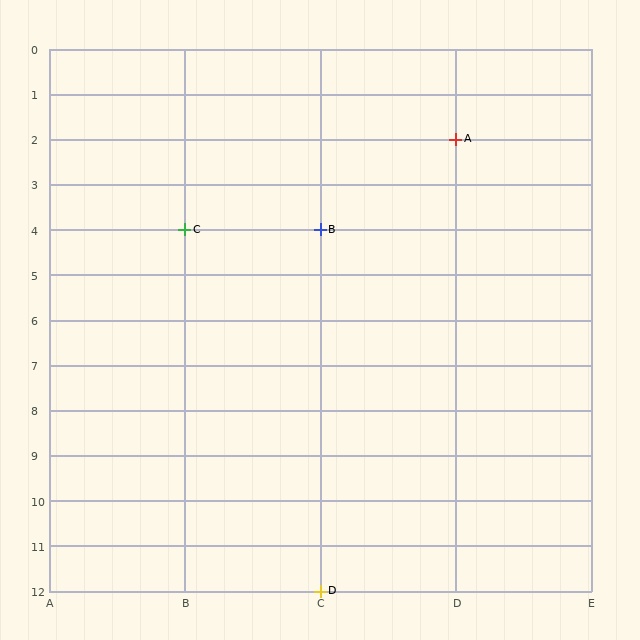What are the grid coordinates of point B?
Point B is at grid coordinates (C, 4).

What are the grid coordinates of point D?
Point D is at grid coordinates (C, 12).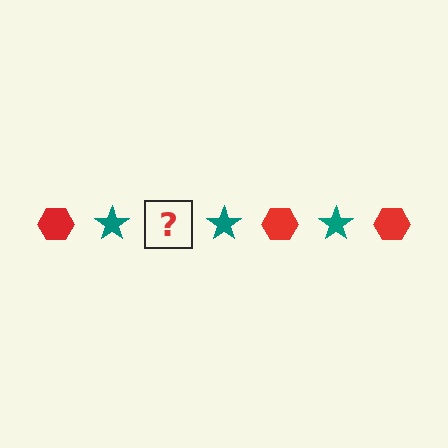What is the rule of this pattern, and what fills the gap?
The rule is that the pattern alternates between red hexagon and teal star. The gap should be filled with a red hexagon.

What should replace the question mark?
The question mark should be replaced with a red hexagon.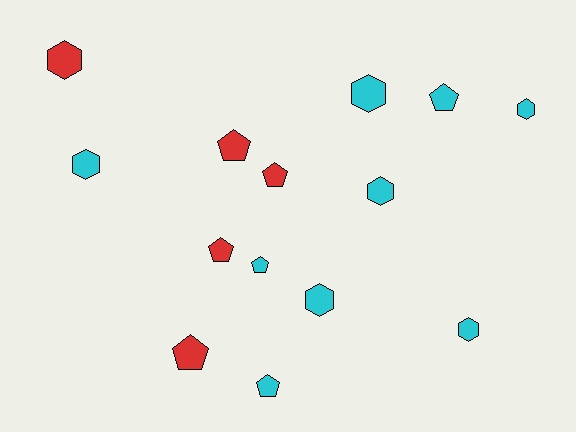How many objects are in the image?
There are 14 objects.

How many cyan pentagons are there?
There are 3 cyan pentagons.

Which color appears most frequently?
Cyan, with 9 objects.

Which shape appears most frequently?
Pentagon, with 7 objects.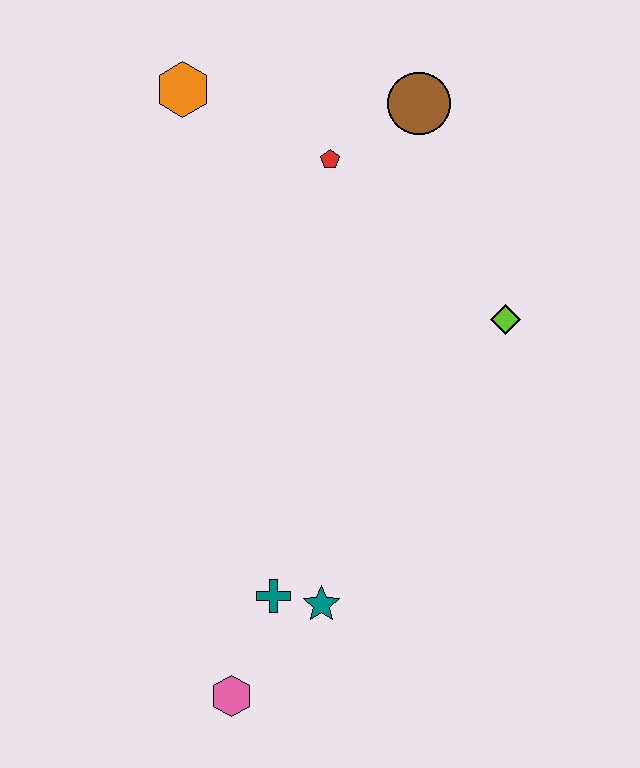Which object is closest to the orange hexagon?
The red pentagon is closest to the orange hexagon.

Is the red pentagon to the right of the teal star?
Yes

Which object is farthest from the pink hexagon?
The brown circle is farthest from the pink hexagon.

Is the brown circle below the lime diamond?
No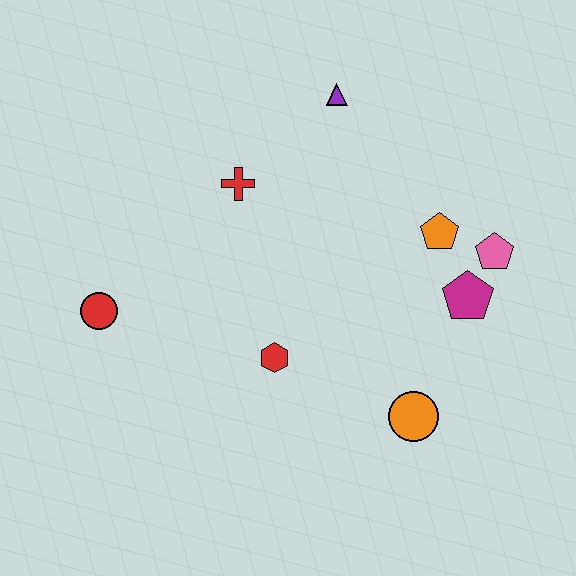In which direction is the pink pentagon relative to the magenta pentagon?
The pink pentagon is above the magenta pentagon.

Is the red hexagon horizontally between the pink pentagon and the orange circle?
No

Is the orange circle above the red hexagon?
No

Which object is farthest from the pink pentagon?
The red circle is farthest from the pink pentagon.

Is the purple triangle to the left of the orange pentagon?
Yes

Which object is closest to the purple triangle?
The red cross is closest to the purple triangle.